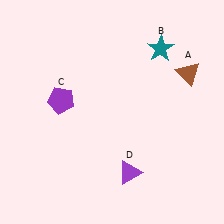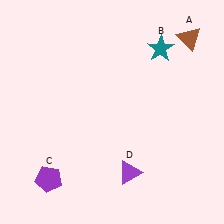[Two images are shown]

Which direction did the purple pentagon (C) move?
The purple pentagon (C) moved down.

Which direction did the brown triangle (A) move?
The brown triangle (A) moved up.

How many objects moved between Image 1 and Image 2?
2 objects moved between the two images.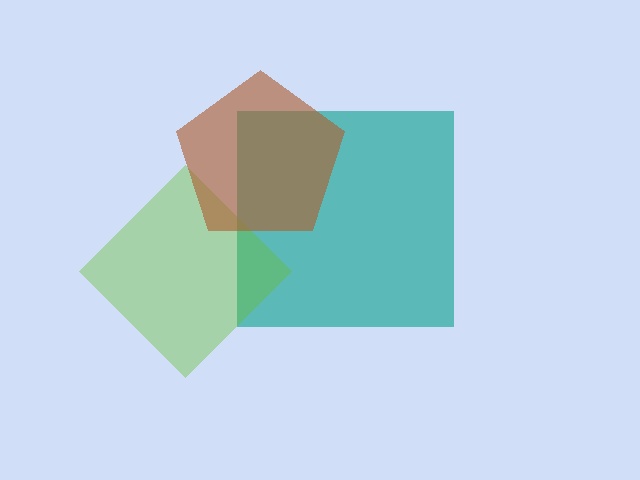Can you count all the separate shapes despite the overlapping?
Yes, there are 3 separate shapes.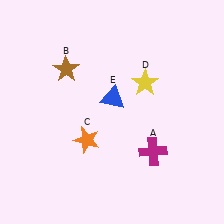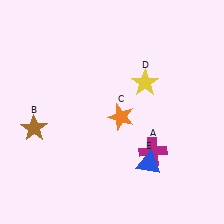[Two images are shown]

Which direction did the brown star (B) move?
The brown star (B) moved down.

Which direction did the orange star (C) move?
The orange star (C) moved right.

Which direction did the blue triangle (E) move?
The blue triangle (E) moved down.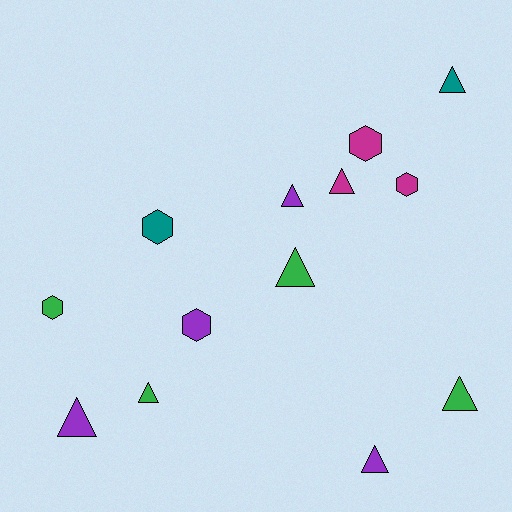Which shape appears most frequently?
Triangle, with 8 objects.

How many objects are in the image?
There are 13 objects.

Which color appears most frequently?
Green, with 4 objects.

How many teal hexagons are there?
There is 1 teal hexagon.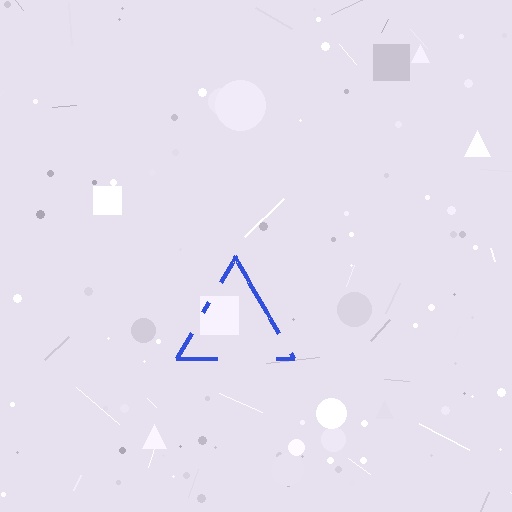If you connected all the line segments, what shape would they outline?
They would outline a triangle.